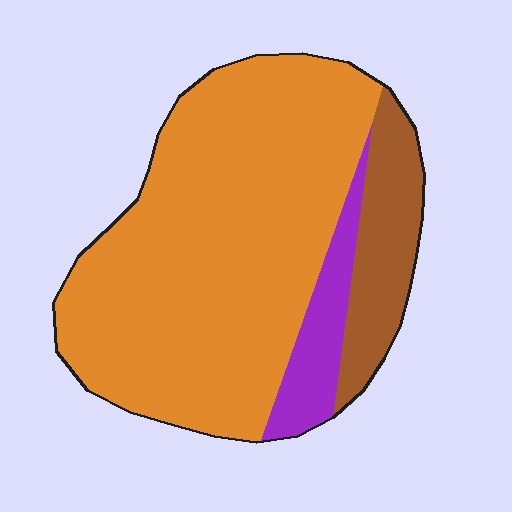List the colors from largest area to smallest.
From largest to smallest: orange, brown, purple.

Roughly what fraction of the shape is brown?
Brown covers around 15% of the shape.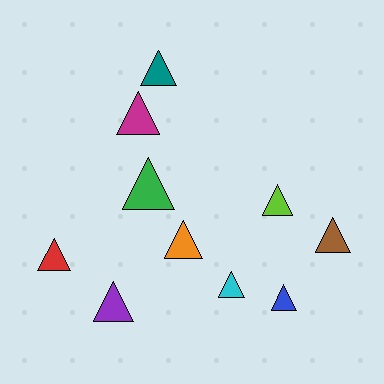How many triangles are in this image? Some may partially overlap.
There are 10 triangles.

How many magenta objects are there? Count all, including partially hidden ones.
There is 1 magenta object.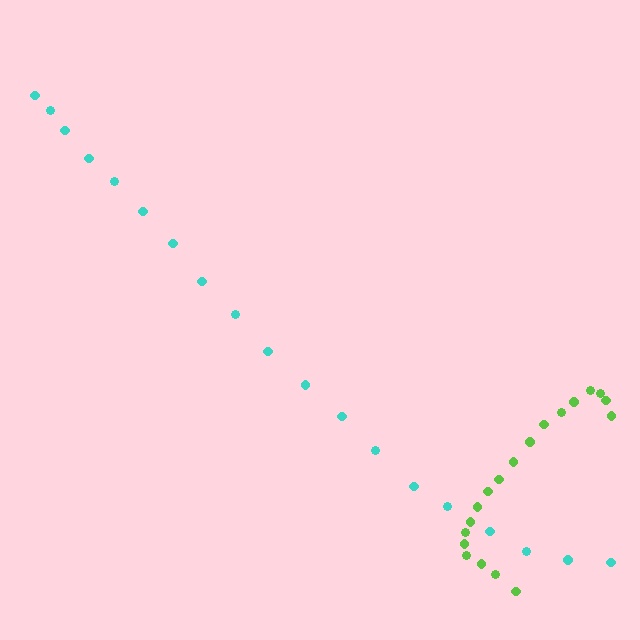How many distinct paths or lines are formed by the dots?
There are 2 distinct paths.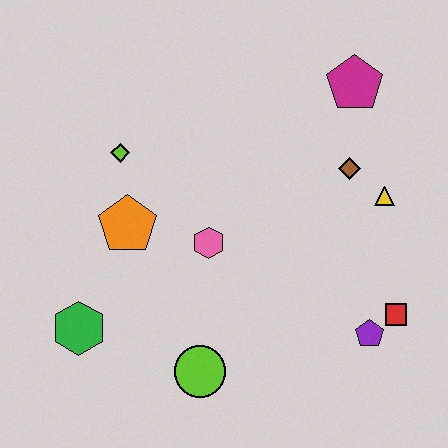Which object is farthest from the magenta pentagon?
The green hexagon is farthest from the magenta pentagon.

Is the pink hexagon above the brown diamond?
No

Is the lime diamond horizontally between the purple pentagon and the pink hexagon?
No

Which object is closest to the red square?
The purple pentagon is closest to the red square.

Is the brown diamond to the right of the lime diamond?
Yes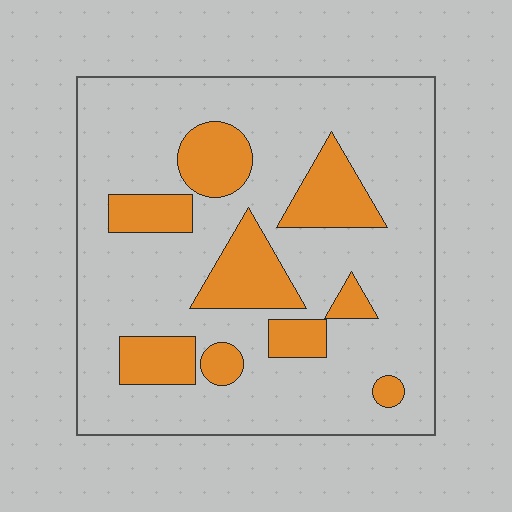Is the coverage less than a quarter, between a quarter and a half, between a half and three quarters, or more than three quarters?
Less than a quarter.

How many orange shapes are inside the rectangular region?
9.